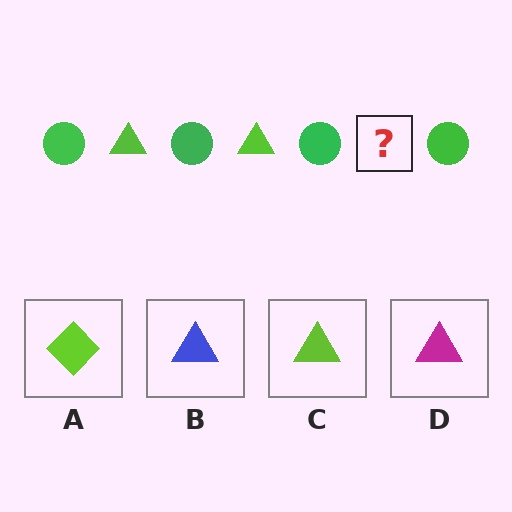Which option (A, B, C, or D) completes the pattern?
C.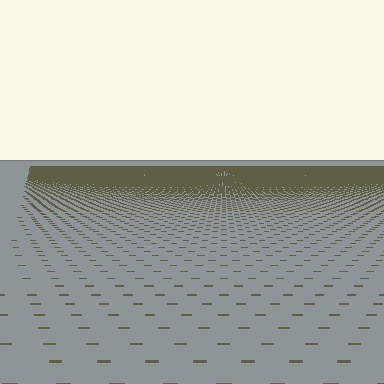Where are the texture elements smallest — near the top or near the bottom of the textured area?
Near the top.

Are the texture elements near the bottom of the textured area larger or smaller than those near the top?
Larger. Near the bottom, elements are closer to the viewer and appear at a bigger on-screen size.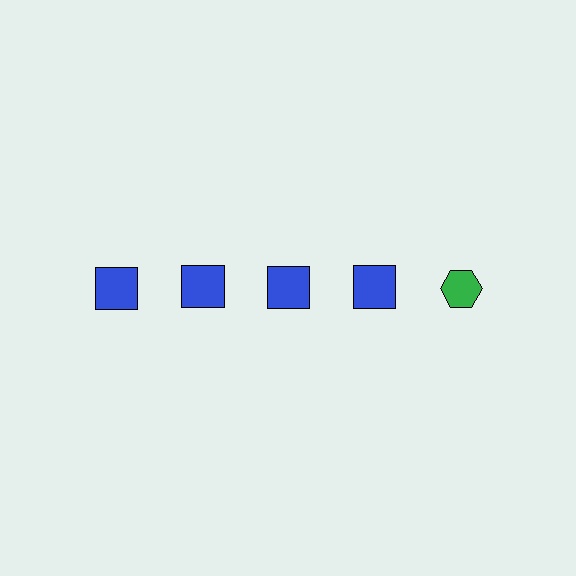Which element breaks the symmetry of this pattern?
The green hexagon in the top row, rightmost column breaks the symmetry. All other shapes are blue squares.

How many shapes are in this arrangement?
There are 5 shapes arranged in a grid pattern.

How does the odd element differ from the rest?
It differs in both color (green instead of blue) and shape (hexagon instead of square).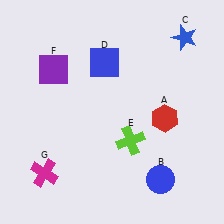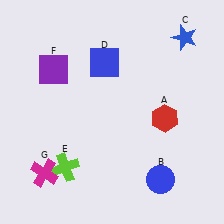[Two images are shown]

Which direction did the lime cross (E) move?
The lime cross (E) moved left.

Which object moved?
The lime cross (E) moved left.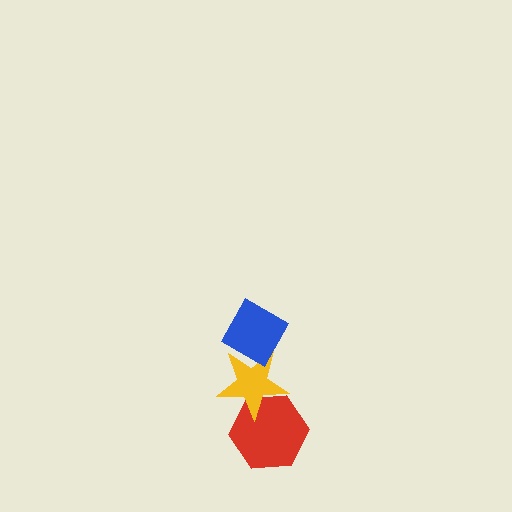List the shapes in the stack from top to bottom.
From top to bottom: the blue diamond, the yellow star, the red hexagon.